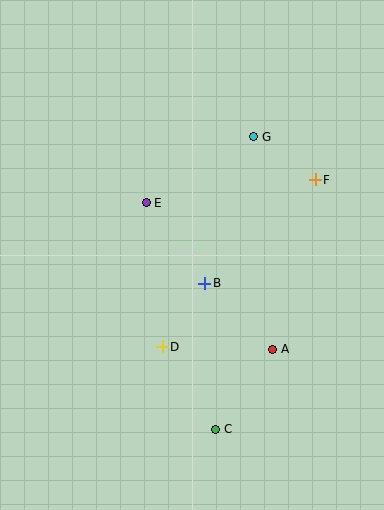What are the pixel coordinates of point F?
Point F is at (315, 180).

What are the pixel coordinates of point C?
Point C is at (216, 429).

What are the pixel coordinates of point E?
Point E is at (146, 203).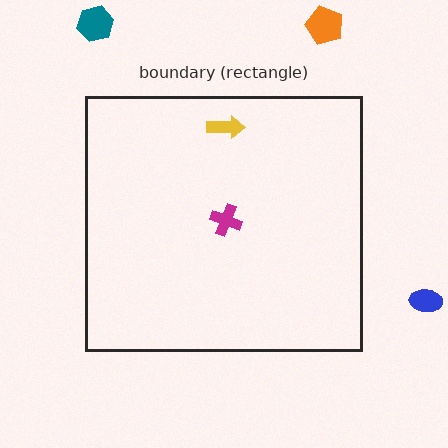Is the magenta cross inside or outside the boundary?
Inside.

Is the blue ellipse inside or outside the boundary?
Outside.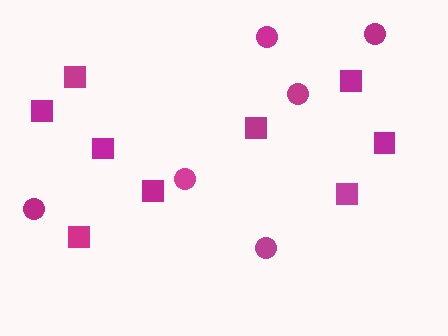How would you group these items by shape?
There are 2 groups: one group of squares (9) and one group of circles (6).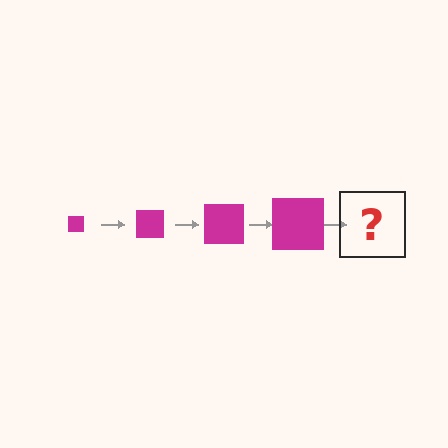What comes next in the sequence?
The next element should be a magenta square, larger than the previous one.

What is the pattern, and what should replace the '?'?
The pattern is that the square gets progressively larger each step. The '?' should be a magenta square, larger than the previous one.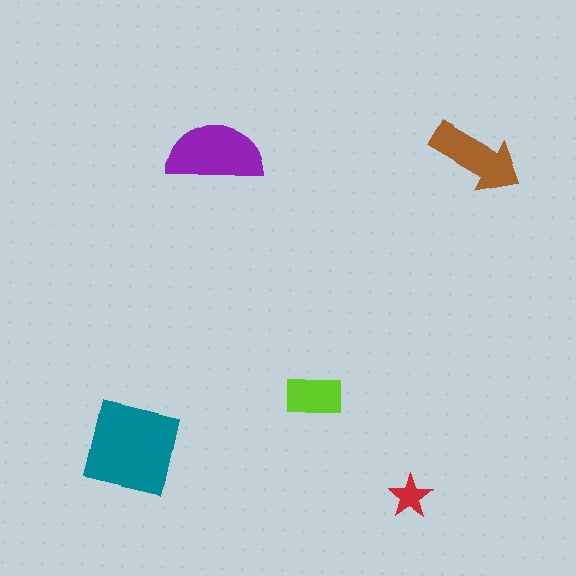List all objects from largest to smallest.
The teal square, the purple semicircle, the brown arrow, the lime rectangle, the red star.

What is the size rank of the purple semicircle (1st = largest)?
2nd.